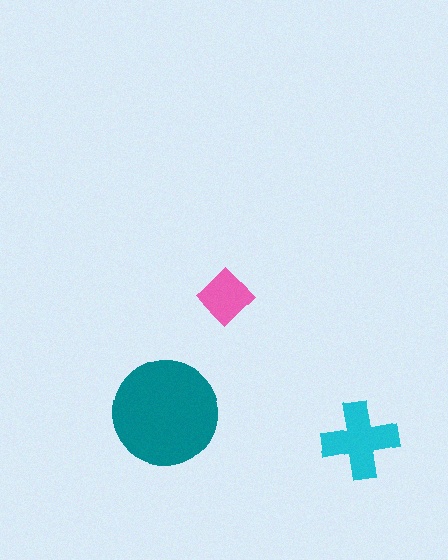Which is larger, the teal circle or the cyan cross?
The teal circle.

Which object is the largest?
The teal circle.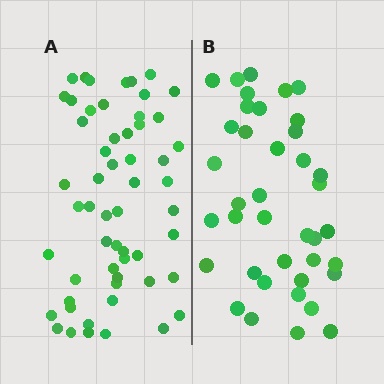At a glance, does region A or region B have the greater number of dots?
Region A (the left region) has more dots.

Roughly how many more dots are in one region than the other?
Region A has approximately 15 more dots than region B.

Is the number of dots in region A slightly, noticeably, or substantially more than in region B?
Region A has noticeably more, but not dramatically so. The ratio is roughly 1.4 to 1.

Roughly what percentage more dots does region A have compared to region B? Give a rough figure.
About 45% more.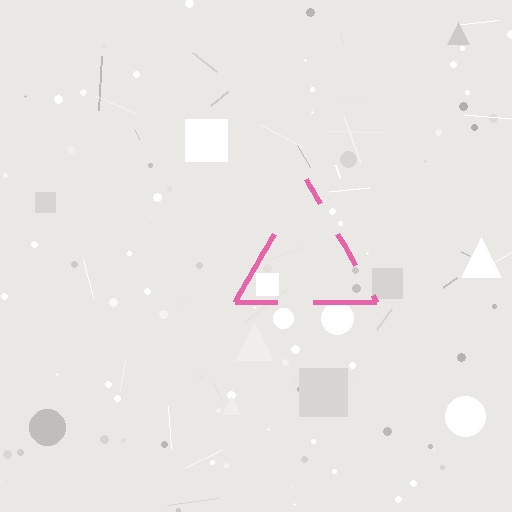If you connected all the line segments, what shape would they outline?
They would outline a triangle.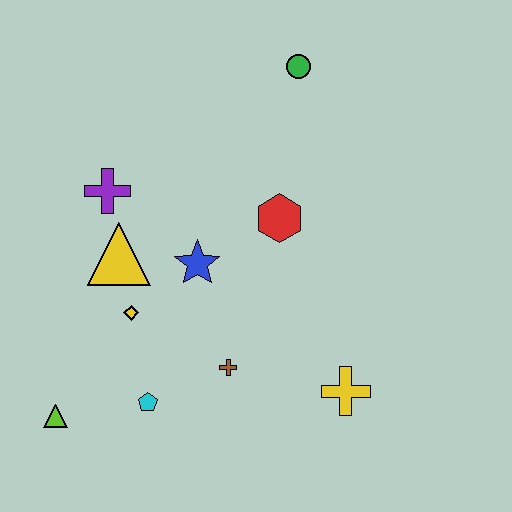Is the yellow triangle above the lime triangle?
Yes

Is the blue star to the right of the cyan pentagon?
Yes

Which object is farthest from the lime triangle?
The green circle is farthest from the lime triangle.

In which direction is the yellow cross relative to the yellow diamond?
The yellow cross is to the right of the yellow diamond.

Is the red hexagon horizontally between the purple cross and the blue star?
No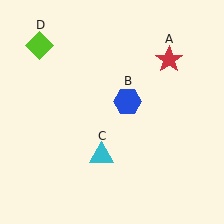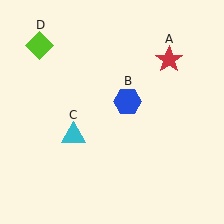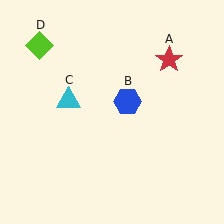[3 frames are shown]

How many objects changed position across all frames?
1 object changed position: cyan triangle (object C).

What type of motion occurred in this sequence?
The cyan triangle (object C) rotated clockwise around the center of the scene.